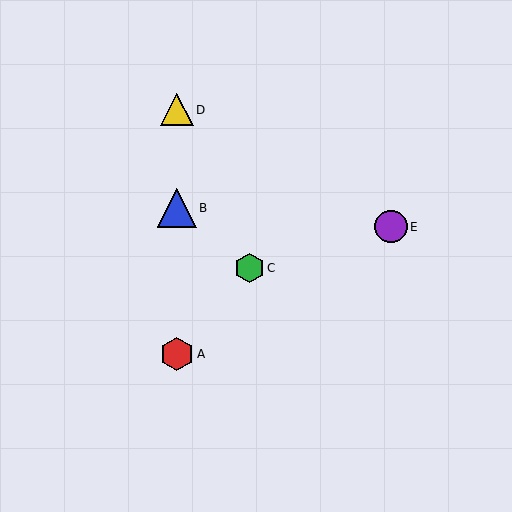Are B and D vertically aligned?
Yes, both are at x≈177.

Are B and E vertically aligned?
No, B is at x≈177 and E is at x≈391.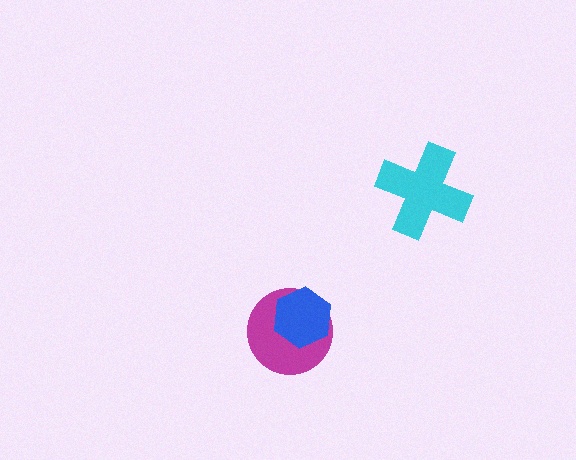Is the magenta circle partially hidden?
Yes, it is partially covered by another shape.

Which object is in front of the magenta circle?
The blue hexagon is in front of the magenta circle.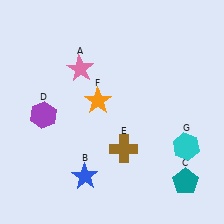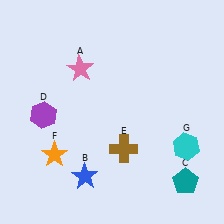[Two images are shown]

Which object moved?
The orange star (F) moved down.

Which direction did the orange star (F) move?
The orange star (F) moved down.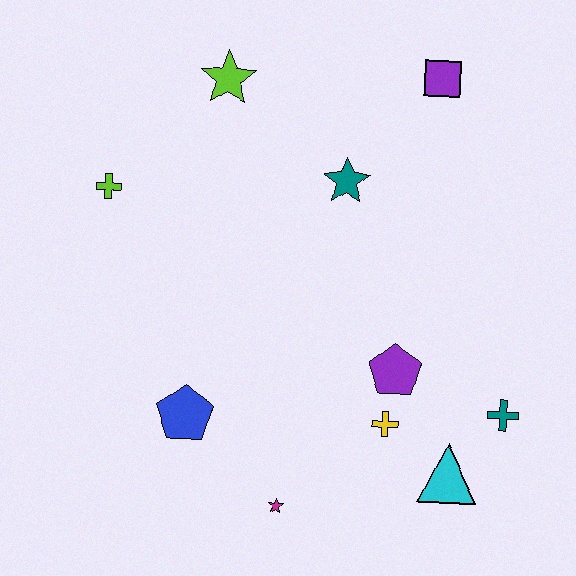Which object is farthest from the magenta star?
The purple square is farthest from the magenta star.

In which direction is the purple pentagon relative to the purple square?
The purple pentagon is below the purple square.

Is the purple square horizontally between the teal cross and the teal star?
Yes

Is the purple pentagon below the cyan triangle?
No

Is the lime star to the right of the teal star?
No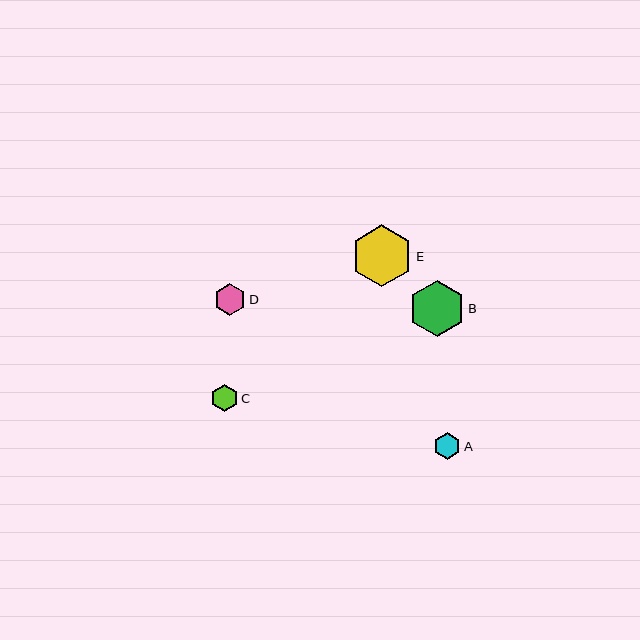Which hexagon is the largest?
Hexagon E is the largest with a size of approximately 62 pixels.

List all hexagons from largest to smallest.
From largest to smallest: E, B, D, C, A.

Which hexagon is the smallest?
Hexagon A is the smallest with a size of approximately 27 pixels.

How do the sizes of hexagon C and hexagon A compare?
Hexagon C and hexagon A are approximately the same size.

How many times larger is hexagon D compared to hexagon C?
Hexagon D is approximately 1.2 times the size of hexagon C.